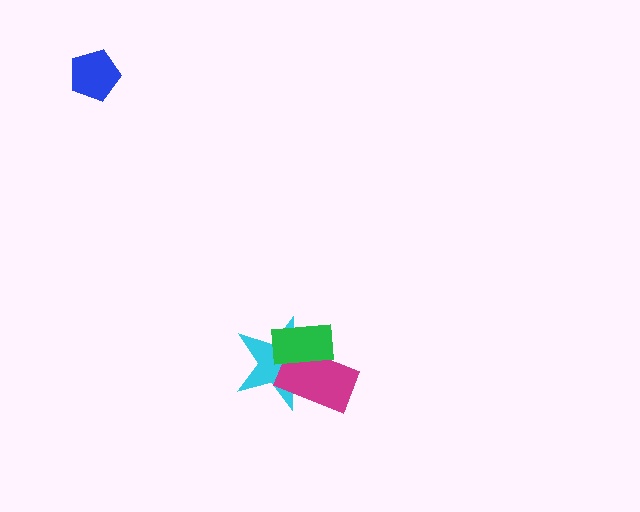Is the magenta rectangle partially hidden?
Yes, it is partially covered by another shape.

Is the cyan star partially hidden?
Yes, it is partially covered by another shape.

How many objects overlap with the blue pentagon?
0 objects overlap with the blue pentagon.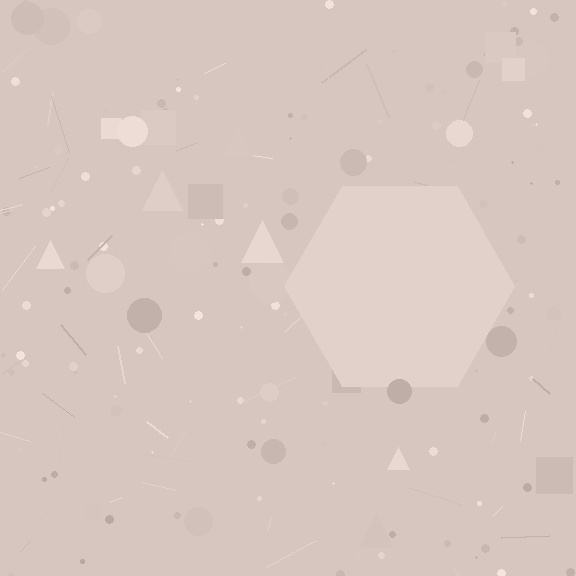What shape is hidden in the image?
A hexagon is hidden in the image.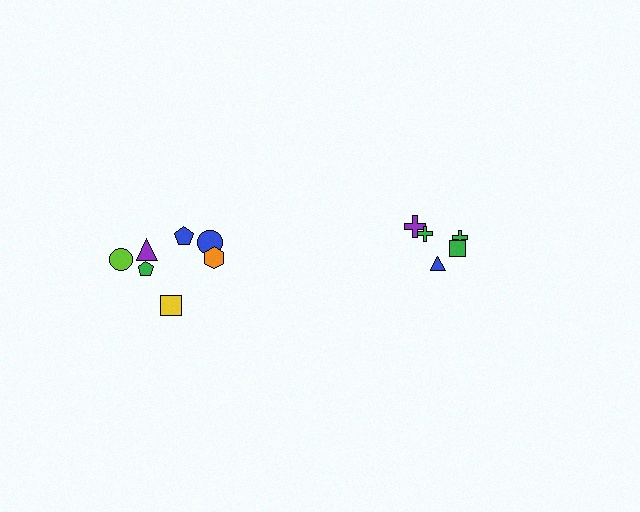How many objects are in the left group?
There are 7 objects.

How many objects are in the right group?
There are 5 objects.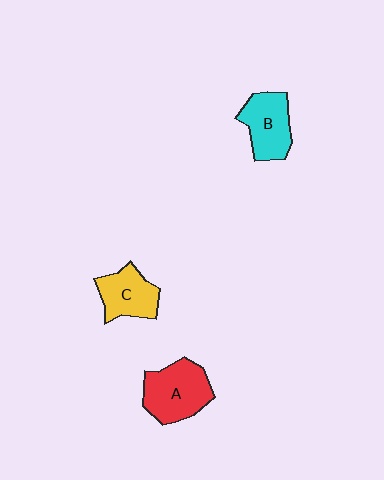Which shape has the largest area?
Shape A (red).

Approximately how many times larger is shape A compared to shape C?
Approximately 1.3 times.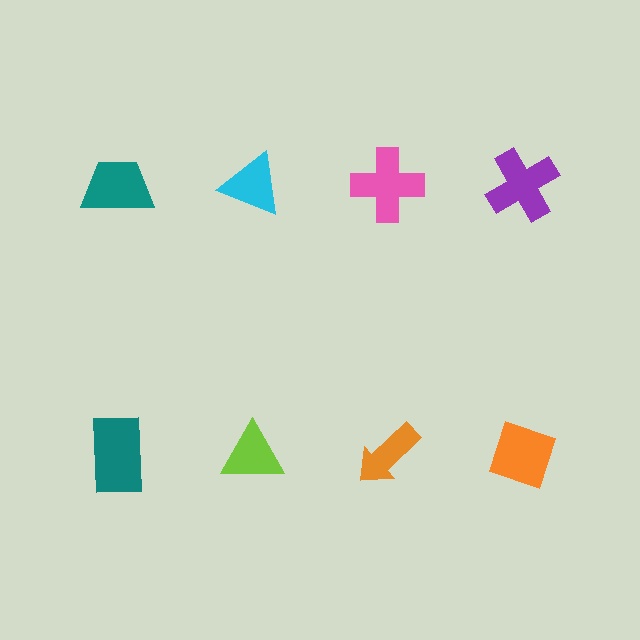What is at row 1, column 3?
A pink cross.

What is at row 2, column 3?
An orange arrow.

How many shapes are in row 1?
4 shapes.